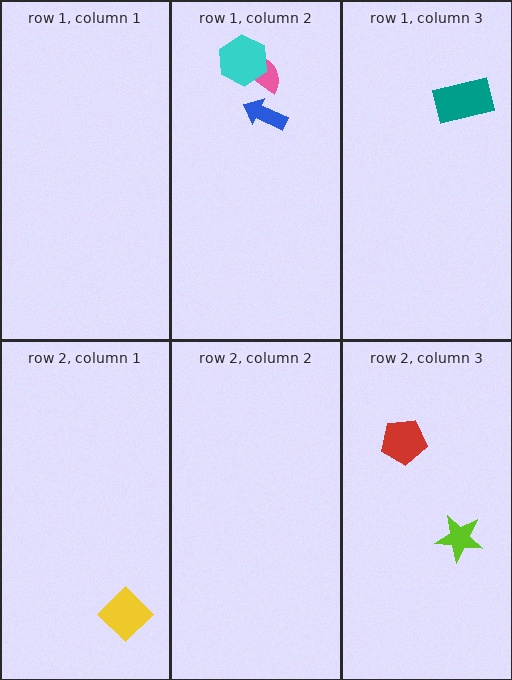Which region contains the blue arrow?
The row 1, column 2 region.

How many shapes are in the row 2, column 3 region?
2.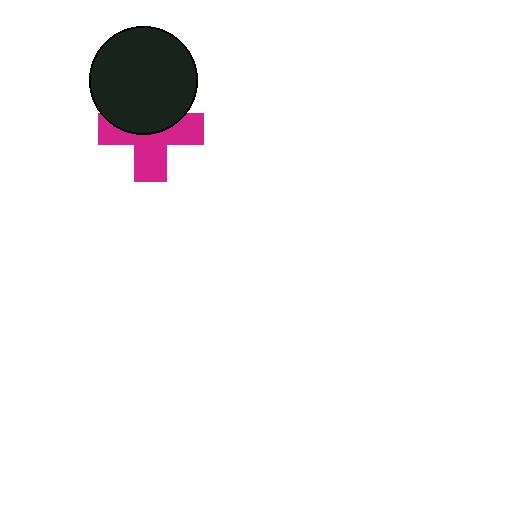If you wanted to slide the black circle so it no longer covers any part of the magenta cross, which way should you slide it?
Slide it up — that is the most direct way to separate the two shapes.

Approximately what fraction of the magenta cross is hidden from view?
Roughly 44% of the magenta cross is hidden behind the black circle.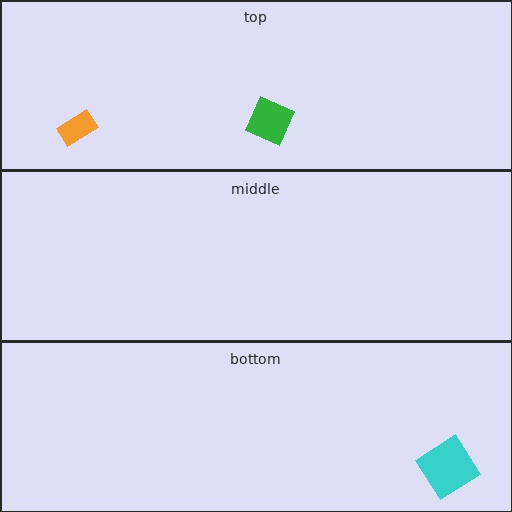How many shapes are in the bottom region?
1.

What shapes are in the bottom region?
The cyan diamond.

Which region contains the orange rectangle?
The top region.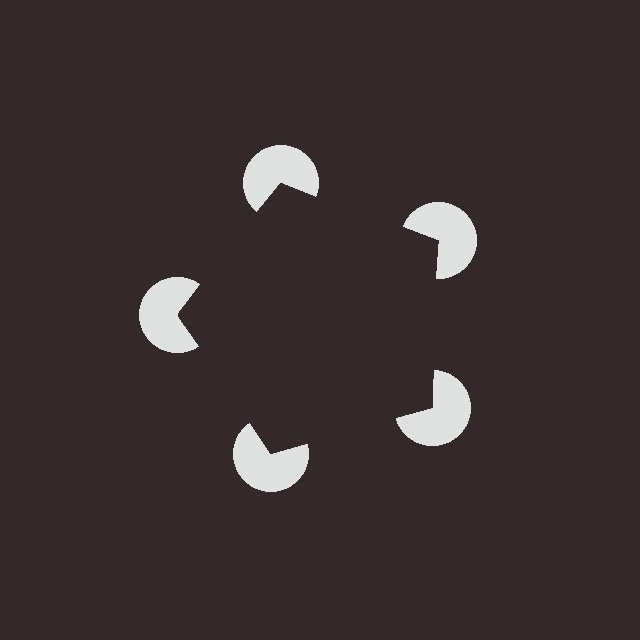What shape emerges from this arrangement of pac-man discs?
An illusory pentagon — its edges are inferred from the aligned wedge cuts in the pac-man discs, not physically drawn.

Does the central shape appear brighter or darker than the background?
It typically appears slightly darker than the background, even though no actual brightness change is drawn.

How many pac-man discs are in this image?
There are 5 — one at each vertex of the illusory pentagon.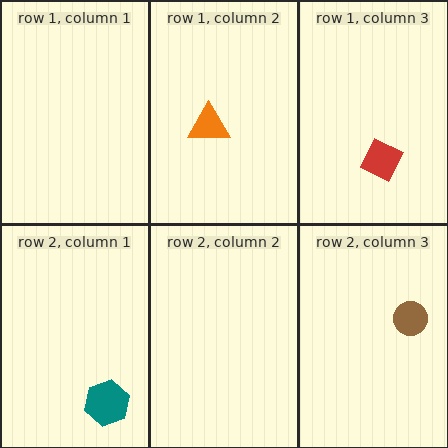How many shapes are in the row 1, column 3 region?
1.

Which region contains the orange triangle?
The row 1, column 2 region.